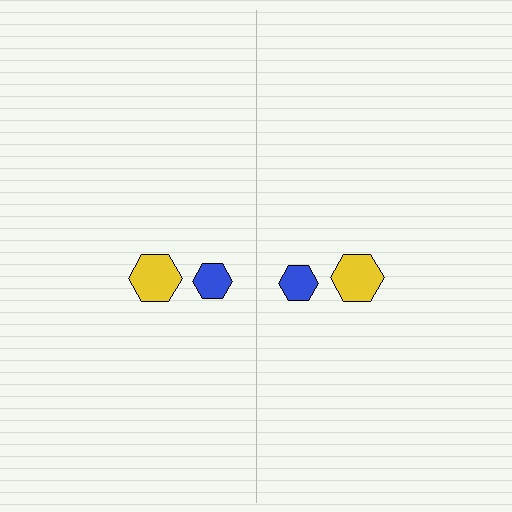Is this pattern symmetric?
Yes, this pattern has bilateral (reflection) symmetry.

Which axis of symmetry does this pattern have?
The pattern has a vertical axis of symmetry running through the center of the image.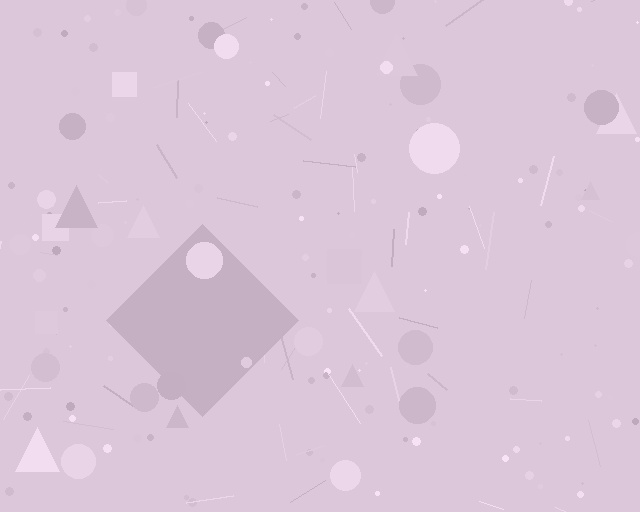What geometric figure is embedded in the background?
A diamond is embedded in the background.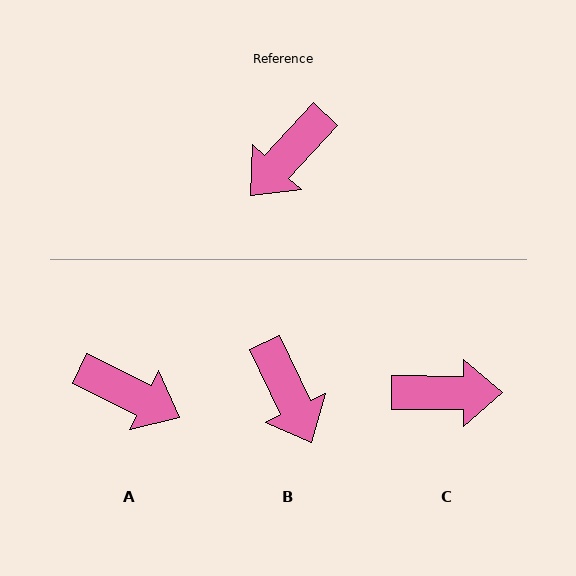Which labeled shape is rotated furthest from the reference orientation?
C, about 133 degrees away.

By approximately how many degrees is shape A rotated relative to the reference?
Approximately 107 degrees counter-clockwise.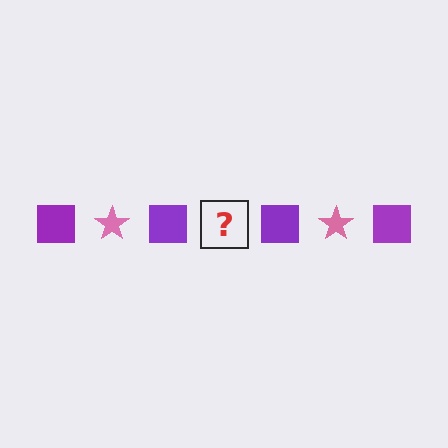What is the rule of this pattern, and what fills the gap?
The rule is that the pattern alternates between purple square and pink star. The gap should be filled with a pink star.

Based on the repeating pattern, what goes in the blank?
The blank should be a pink star.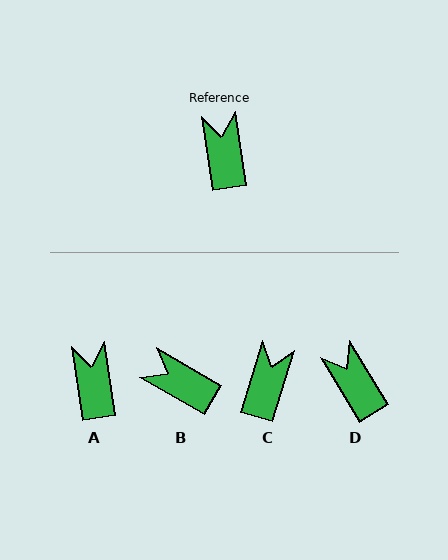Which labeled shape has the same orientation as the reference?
A.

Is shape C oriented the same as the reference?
No, it is off by about 25 degrees.